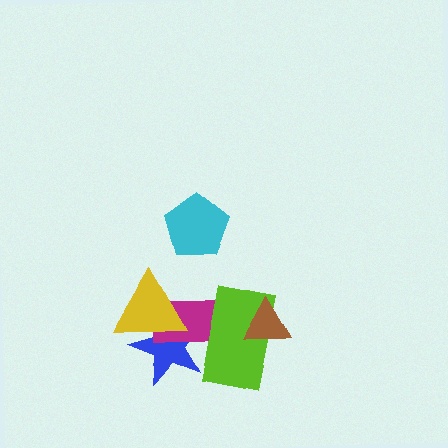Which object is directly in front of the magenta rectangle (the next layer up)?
The lime rectangle is directly in front of the magenta rectangle.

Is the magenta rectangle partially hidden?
Yes, it is partially covered by another shape.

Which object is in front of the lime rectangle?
The brown triangle is in front of the lime rectangle.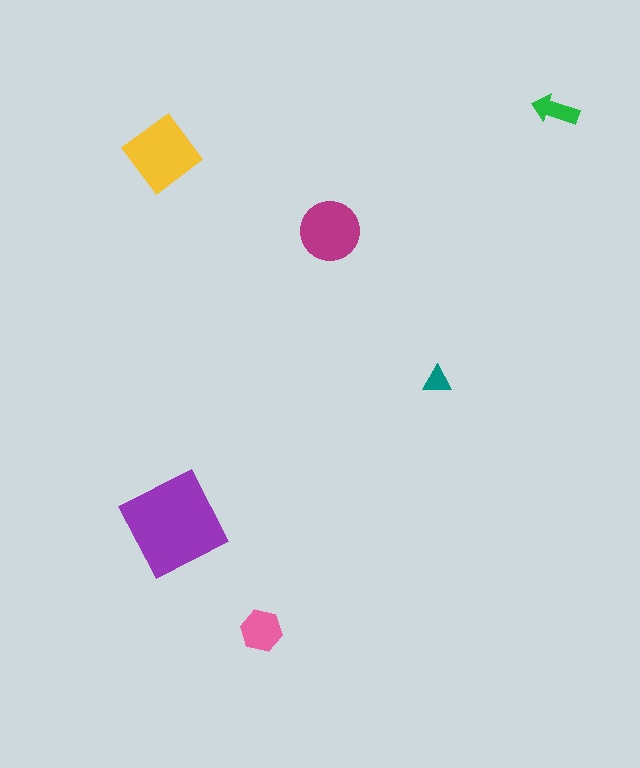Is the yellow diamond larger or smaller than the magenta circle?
Larger.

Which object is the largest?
The purple square.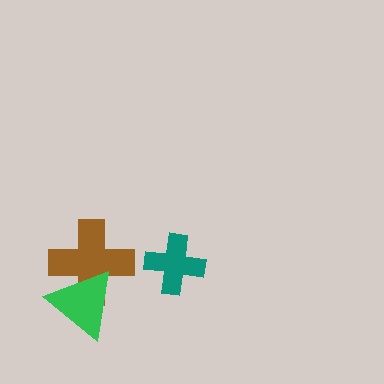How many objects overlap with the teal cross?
0 objects overlap with the teal cross.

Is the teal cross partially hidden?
No, no other shape covers it.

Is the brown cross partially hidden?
Yes, it is partially covered by another shape.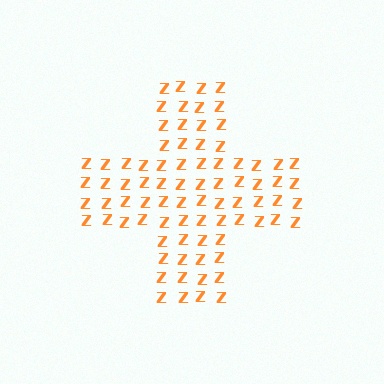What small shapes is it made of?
It is made of small letter Z's.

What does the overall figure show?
The overall figure shows a cross.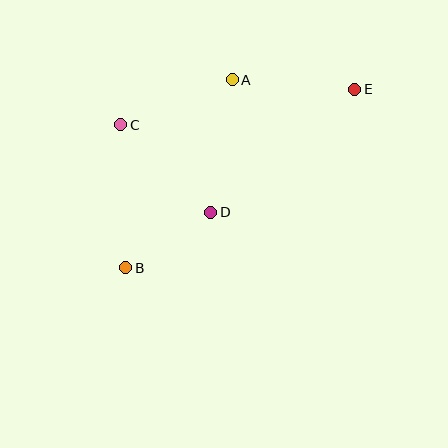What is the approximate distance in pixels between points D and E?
The distance between D and E is approximately 189 pixels.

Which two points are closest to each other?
Points B and D are closest to each other.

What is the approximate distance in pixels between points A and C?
The distance between A and C is approximately 120 pixels.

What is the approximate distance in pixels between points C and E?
The distance between C and E is approximately 236 pixels.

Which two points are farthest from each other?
Points B and E are farthest from each other.